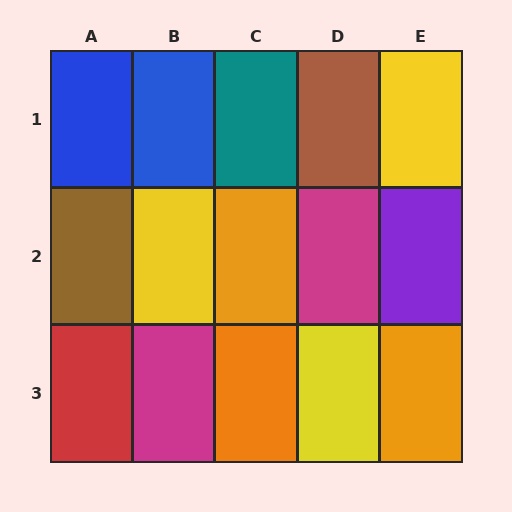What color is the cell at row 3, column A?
Red.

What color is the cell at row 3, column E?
Orange.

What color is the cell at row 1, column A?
Blue.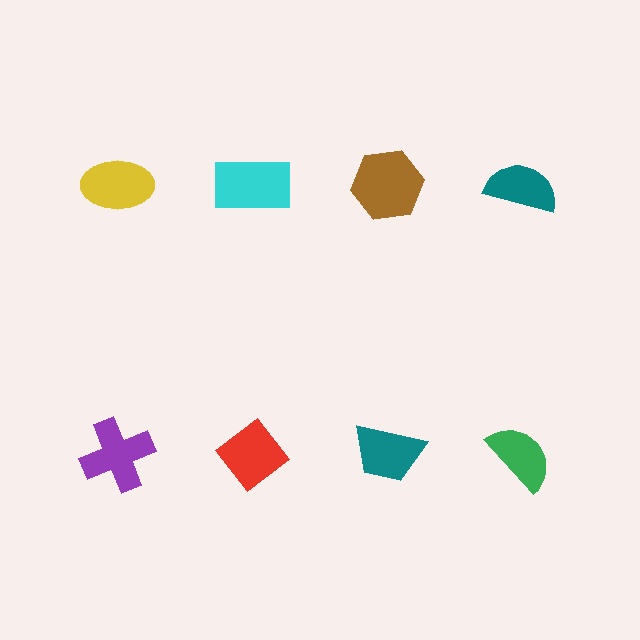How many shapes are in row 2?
4 shapes.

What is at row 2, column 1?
A purple cross.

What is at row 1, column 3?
A brown hexagon.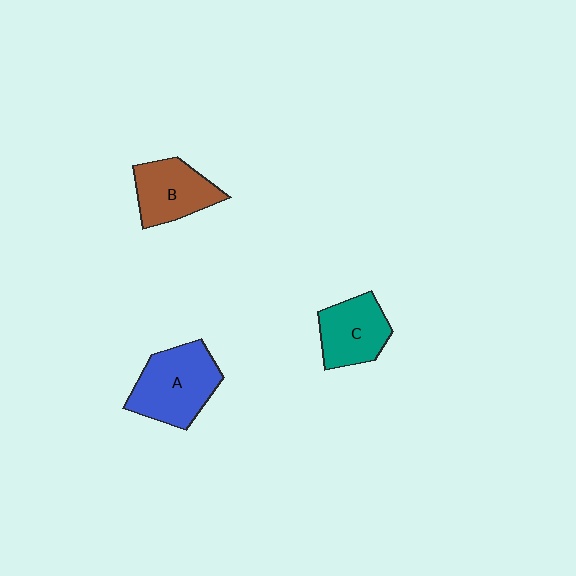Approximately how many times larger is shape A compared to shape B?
Approximately 1.3 times.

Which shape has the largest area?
Shape A (blue).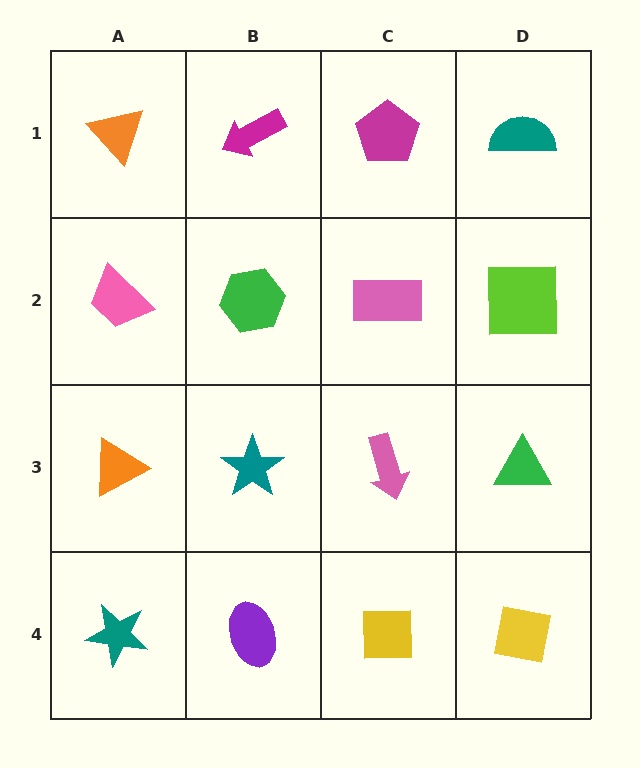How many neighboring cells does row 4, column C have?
3.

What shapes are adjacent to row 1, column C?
A pink rectangle (row 2, column C), a magenta arrow (row 1, column B), a teal semicircle (row 1, column D).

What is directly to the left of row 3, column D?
A pink arrow.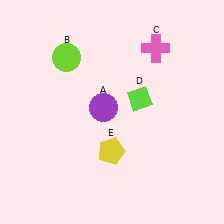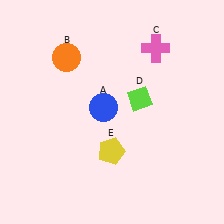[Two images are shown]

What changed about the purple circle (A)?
In Image 1, A is purple. In Image 2, it changed to blue.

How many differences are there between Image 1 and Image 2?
There are 2 differences between the two images.